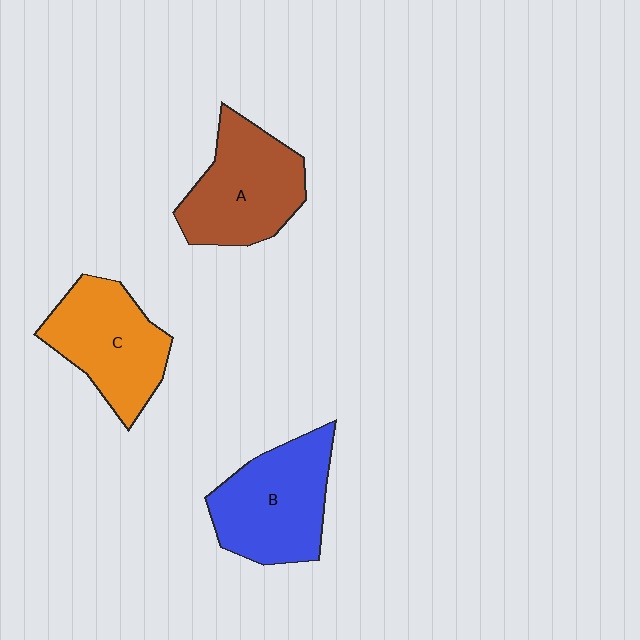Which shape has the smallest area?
Shape C (orange).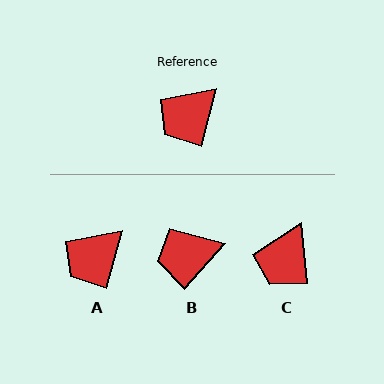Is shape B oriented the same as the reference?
No, it is off by about 27 degrees.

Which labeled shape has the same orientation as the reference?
A.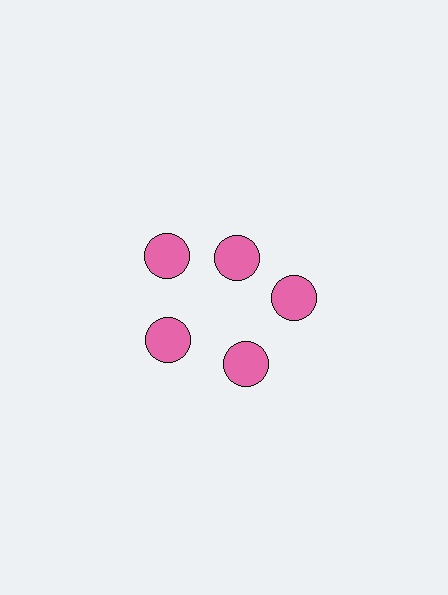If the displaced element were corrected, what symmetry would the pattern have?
It would have 5-fold rotational symmetry — the pattern would map onto itself every 72 degrees.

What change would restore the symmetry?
The symmetry would be restored by moving it outward, back onto the ring so that all 5 circles sit at equal angles and equal distance from the center.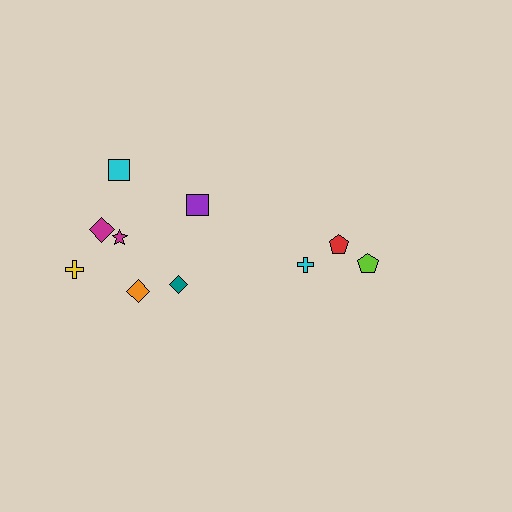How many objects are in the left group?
There are 7 objects.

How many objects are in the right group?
There are 3 objects.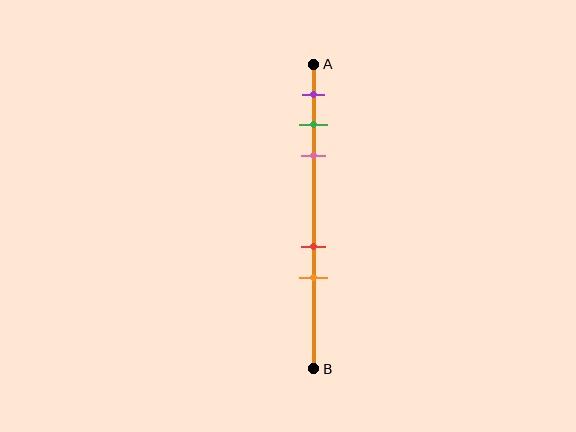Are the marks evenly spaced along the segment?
No, the marks are not evenly spaced.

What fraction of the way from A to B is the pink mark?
The pink mark is approximately 30% (0.3) of the way from A to B.